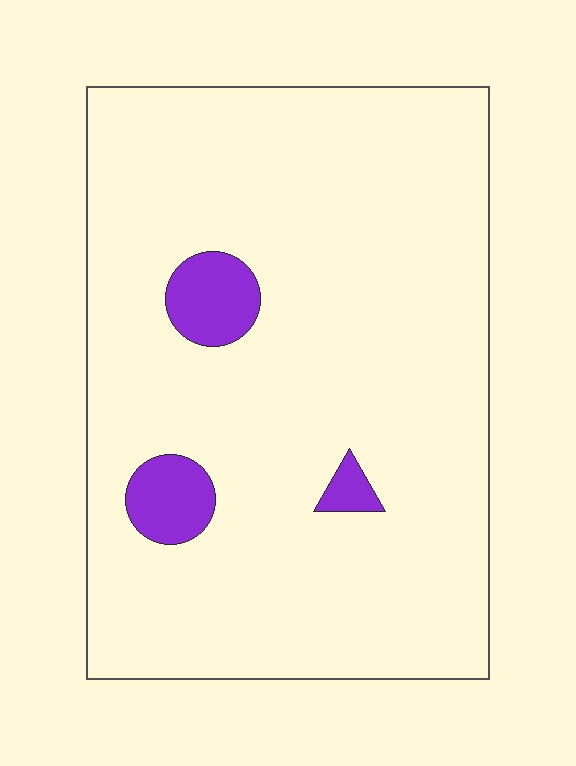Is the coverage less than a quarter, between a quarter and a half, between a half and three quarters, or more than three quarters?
Less than a quarter.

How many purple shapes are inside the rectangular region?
3.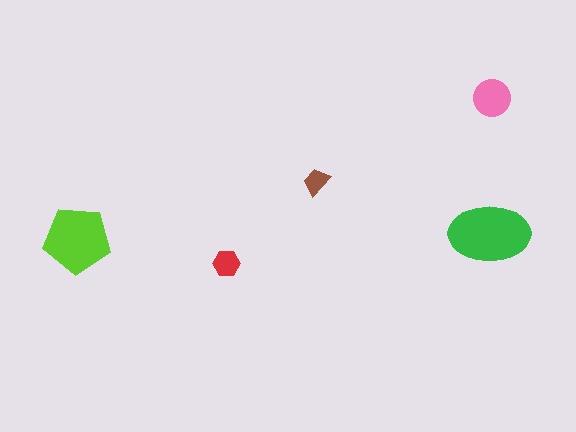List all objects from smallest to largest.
The brown trapezoid, the red hexagon, the pink circle, the lime pentagon, the green ellipse.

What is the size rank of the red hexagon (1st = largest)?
4th.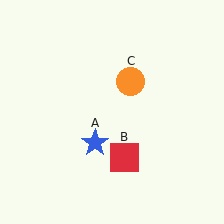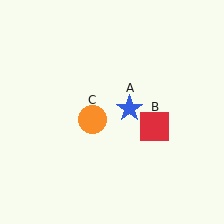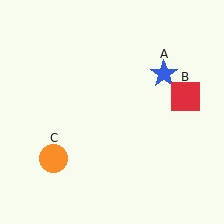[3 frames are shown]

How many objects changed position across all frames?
3 objects changed position: blue star (object A), red square (object B), orange circle (object C).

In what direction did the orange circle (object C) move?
The orange circle (object C) moved down and to the left.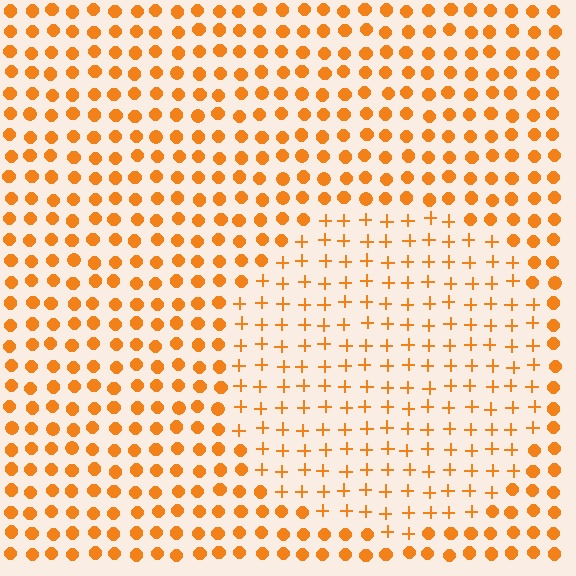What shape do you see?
I see a circle.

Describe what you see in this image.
The image is filled with small orange elements arranged in a uniform grid. A circle-shaped region contains plus signs, while the surrounding area contains circles. The boundary is defined purely by the change in element shape.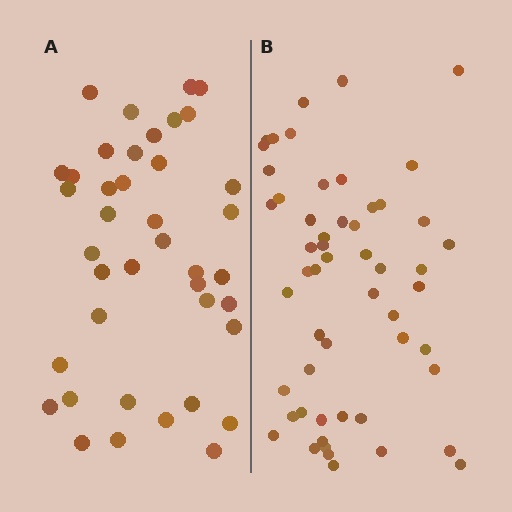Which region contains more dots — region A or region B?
Region B (the right region) has more dots.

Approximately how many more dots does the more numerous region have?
Region B has approximately 15 more dots than region A.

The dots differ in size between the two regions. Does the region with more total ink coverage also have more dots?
No. Region A has more total ink coverage because its dots are larger, but region B actually contains more individual dots. Total area can be misleading — the number of items is what matters here.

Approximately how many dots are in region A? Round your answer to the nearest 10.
About 40 dots.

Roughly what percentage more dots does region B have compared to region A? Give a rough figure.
About 35% more.